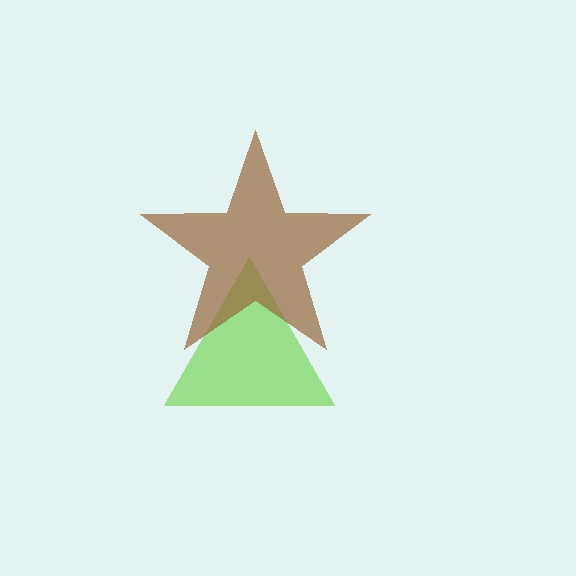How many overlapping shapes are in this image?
There are 2 overlapping shapes in the image.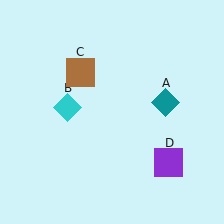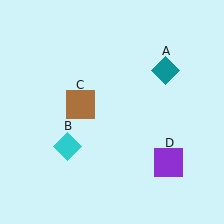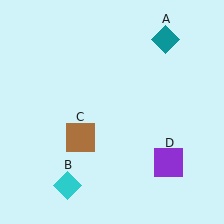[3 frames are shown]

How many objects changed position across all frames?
3 objects changed position: teal diamond (object A), cyan diamond (object B), brown square (object C).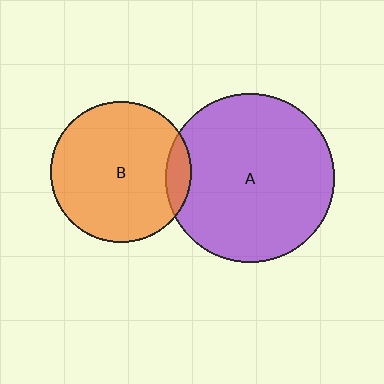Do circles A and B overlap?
Yes.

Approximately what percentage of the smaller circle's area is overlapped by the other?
Approximately 10%.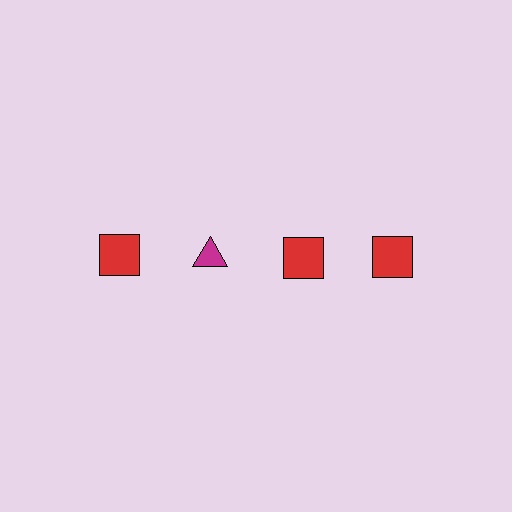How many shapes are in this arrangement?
There are 4 shapes arranged in a grid pattern.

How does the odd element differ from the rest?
It differs in both color (magenta instead of red) and shape (triangle instead of square).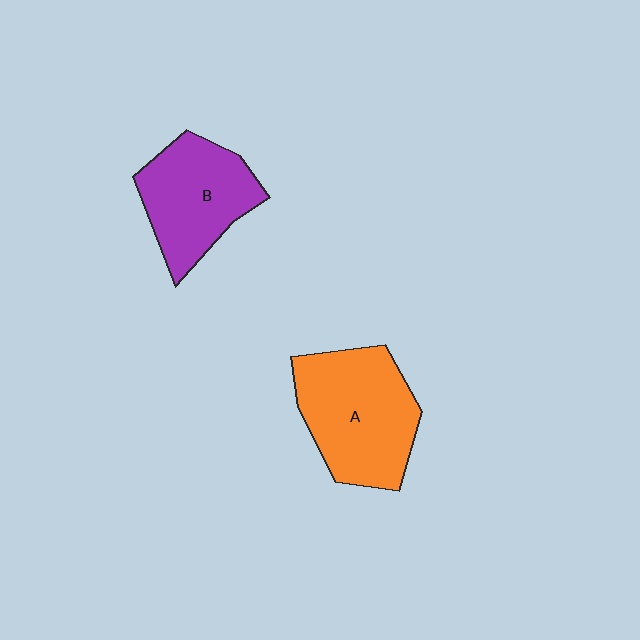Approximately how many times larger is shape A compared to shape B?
Approximately 1.2 times.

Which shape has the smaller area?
Shape B (purple).